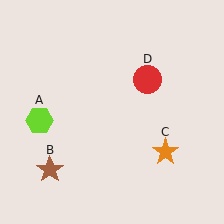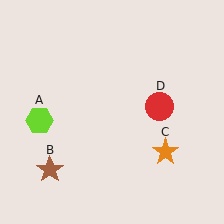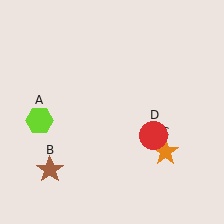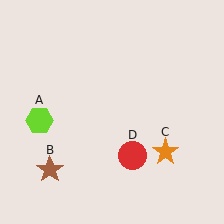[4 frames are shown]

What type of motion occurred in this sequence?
The red circle (object D) rotated clockwise around the center of the scene.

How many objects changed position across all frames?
1 object changed position: red circle (object D).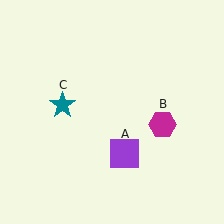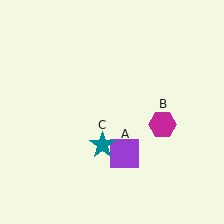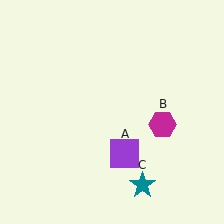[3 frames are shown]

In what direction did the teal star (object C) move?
The teal star (object C) moved down and to the right.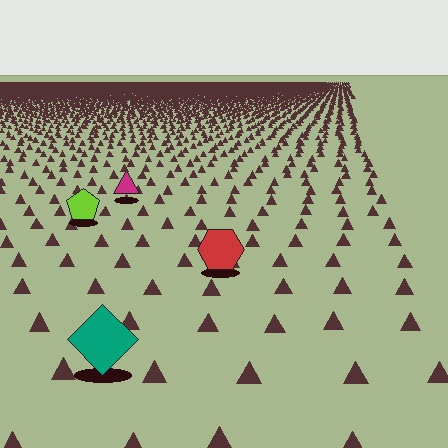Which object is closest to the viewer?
The teal diamond is closest. The texture marks near it are larger and more spread out.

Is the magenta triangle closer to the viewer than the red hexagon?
No. The red hexagon is closer — you can tell from the texture gradient: the ground texture is coarser near it.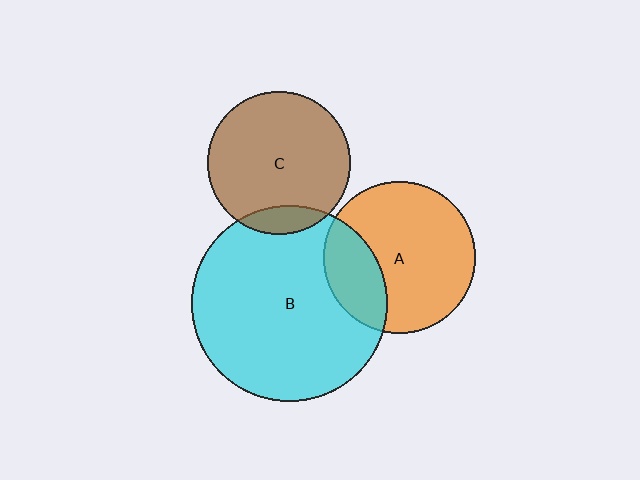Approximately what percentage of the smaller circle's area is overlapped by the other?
Approximately 10%.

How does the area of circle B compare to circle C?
Approximately 1.9 times.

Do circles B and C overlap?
Yes.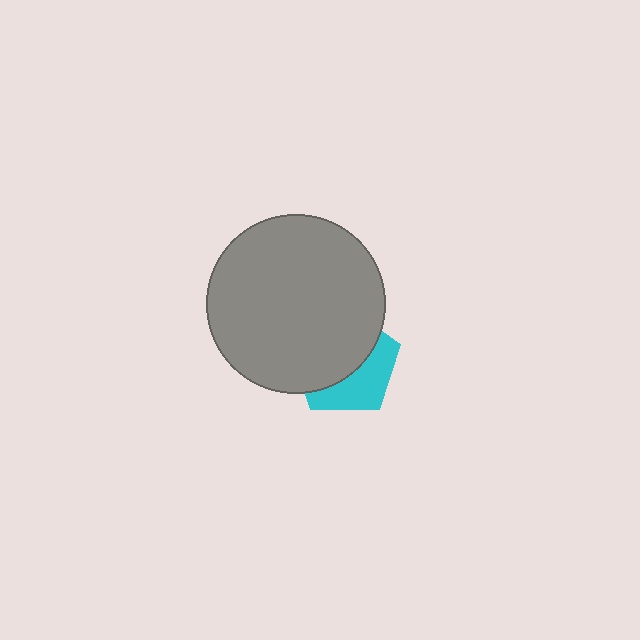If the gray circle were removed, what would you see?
You would see the complete cyan pentagon.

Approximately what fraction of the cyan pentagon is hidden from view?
Roughly 60% of the cyan pentagon is hidden behind the gray circle.